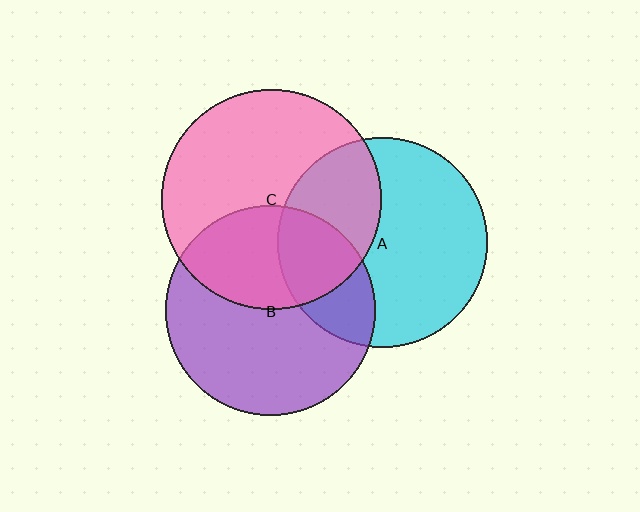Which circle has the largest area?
Circle C (pink).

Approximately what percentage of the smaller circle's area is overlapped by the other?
Approximately 25%.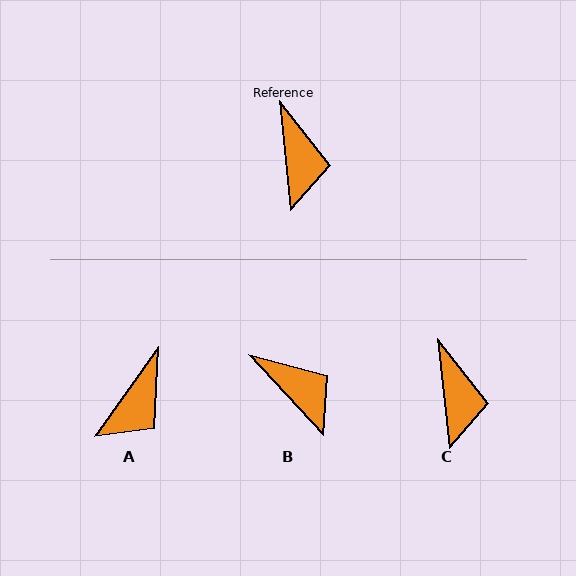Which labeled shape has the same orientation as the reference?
C.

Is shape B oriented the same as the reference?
No, it is off by about 37 degrees.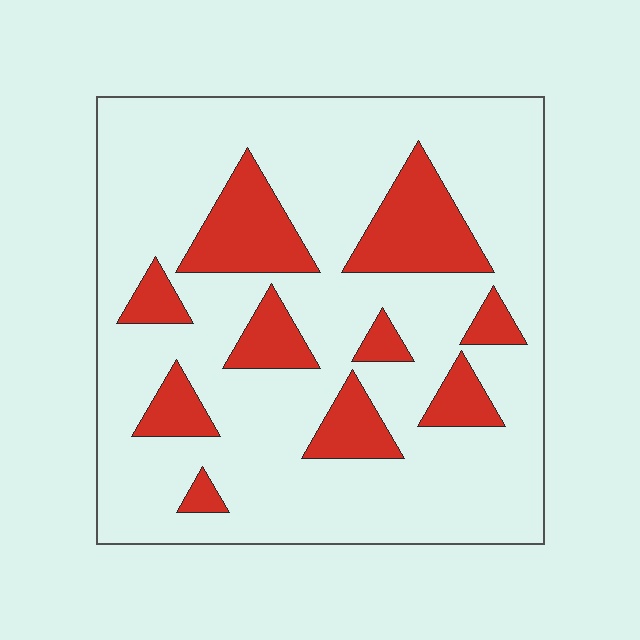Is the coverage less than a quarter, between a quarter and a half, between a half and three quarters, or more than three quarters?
Less than a quarter.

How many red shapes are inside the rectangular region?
10.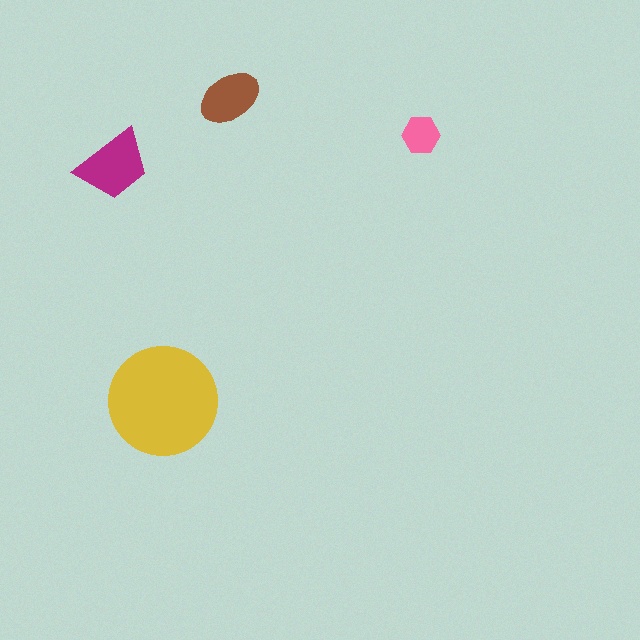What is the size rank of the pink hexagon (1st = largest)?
4th.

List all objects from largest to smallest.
The yellow circle, the magenta trapezoid, the brown ellipse, the pink hexagon.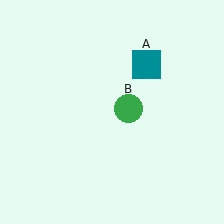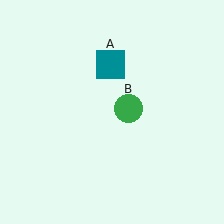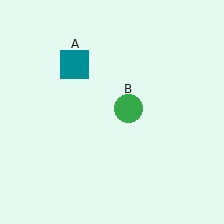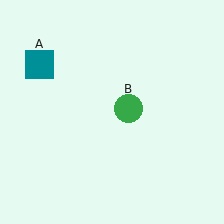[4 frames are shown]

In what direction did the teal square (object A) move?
The teal square (object A) moved left.